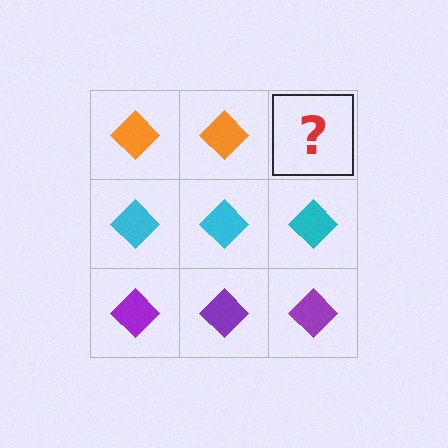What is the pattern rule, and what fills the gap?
The rule is that each row has a consistent color. The gap should be filled with an orange diamond.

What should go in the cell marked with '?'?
The missing cell should contain an orange diamond.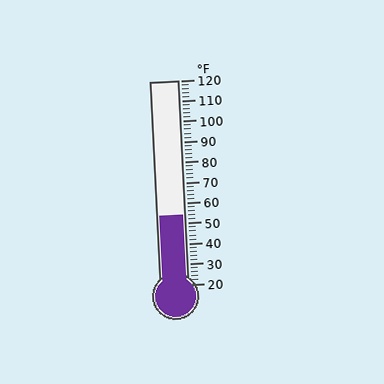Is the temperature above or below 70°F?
The temperature is below 70°F.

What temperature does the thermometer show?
The thermometer shows approximately 54°F.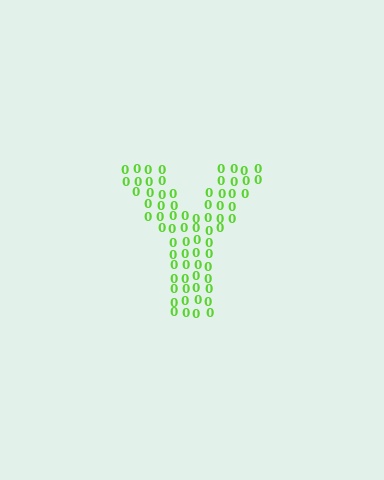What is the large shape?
The large shape is the letter Y.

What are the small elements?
The small elements are digit 0's.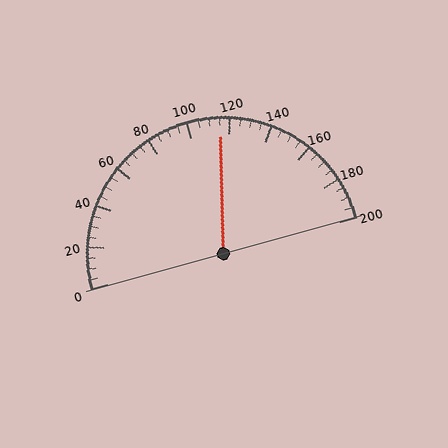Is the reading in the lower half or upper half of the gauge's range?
The reading is in the upper half of the range (0 to 200).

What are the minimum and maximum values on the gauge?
The gauge ranges from 0 to 200.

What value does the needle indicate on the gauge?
The needle indicates approximately 115.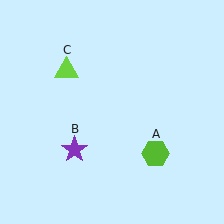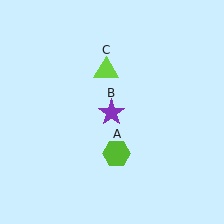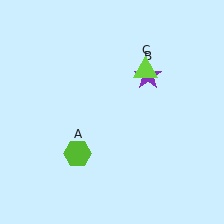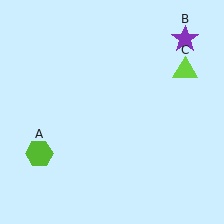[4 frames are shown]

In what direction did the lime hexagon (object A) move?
The lime hexagon (object A) moved left.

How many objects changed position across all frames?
3 objects changed position: lime hexagon (object A), purple star (object B), lime triangle (object C).